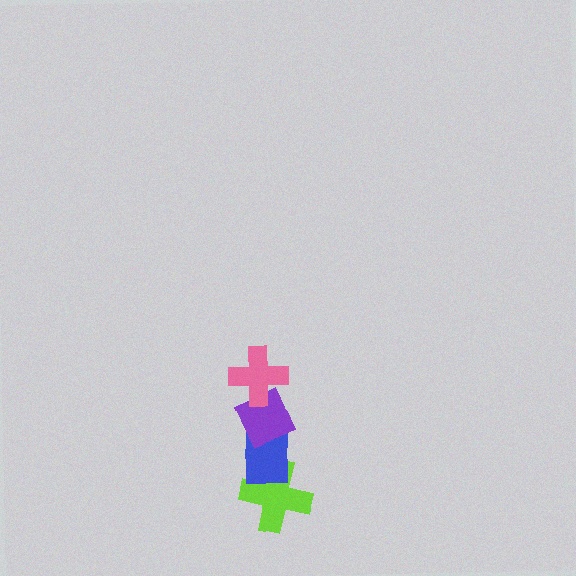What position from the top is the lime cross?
The lime cross is 4th from the top.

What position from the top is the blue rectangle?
The blue rectangle is 3rd from the top.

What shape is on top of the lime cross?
The blue rectangle is on top of the lime cross.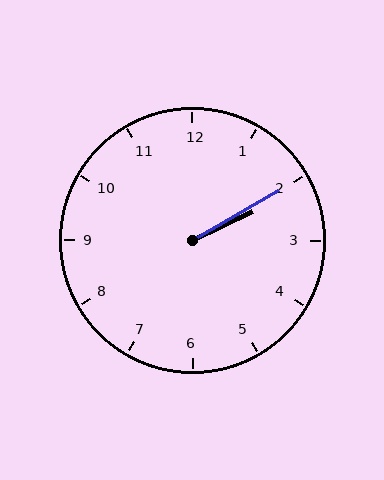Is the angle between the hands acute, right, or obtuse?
It is acute.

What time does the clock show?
2:10.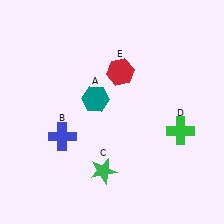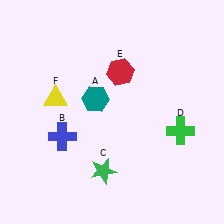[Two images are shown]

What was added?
A yellow triangle (F) was added in Image 2.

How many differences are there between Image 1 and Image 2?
There is 1 difference between the two images.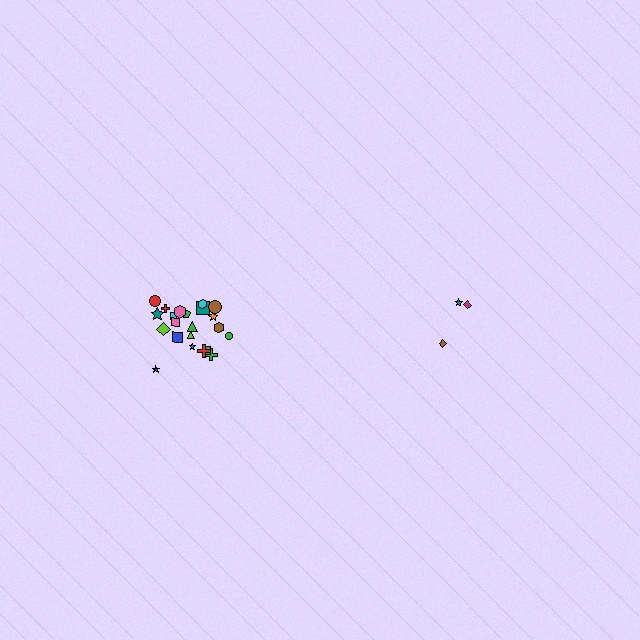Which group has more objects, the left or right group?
The left group.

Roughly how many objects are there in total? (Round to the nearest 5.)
Roughly 25 objects in total.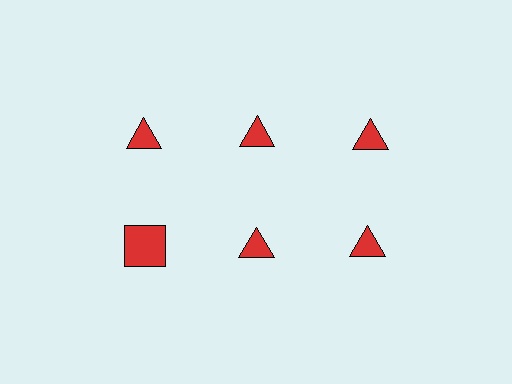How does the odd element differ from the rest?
It has a different shape: square instead of triangle.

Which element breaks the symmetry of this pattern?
The red square in the second row, leftmost column breaks the symmetry. All other shapes are red triangles.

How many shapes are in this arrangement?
There are 6 shapes arranged in a grid pattern.